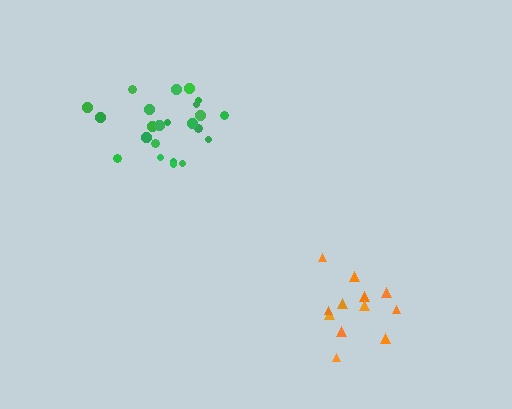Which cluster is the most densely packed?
Orange.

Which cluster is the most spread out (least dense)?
Green.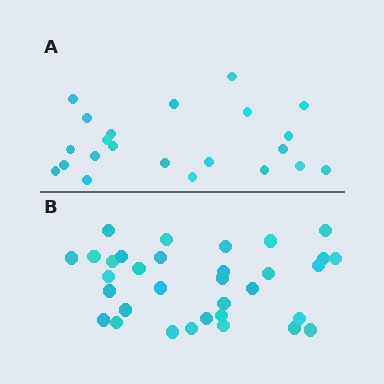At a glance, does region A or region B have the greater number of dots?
Region B (the bottom region) has more dots.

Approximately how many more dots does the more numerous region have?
Region B has roughly 12 or so more dots than region A.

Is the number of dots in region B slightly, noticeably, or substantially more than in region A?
Region B has substantially more. The ratio is roughly 1.5 to 1.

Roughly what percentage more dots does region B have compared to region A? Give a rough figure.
About 50% more.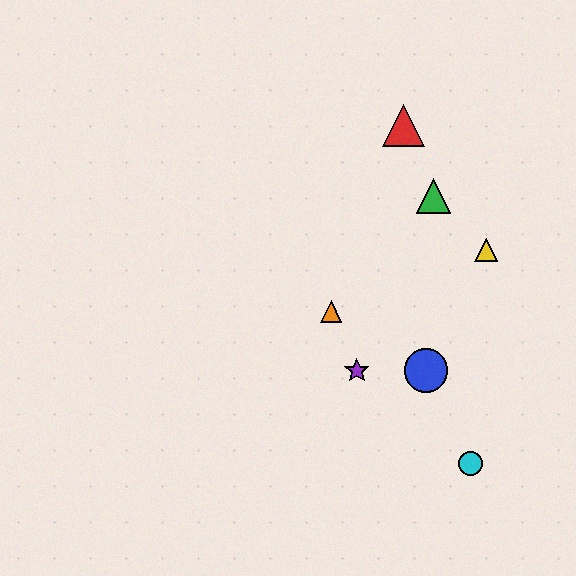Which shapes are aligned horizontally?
The blue circle, the purple star are aligned horizontally.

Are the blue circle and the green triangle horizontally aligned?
No, the blue circle is at y≈371 and the green triangle is at y≈196.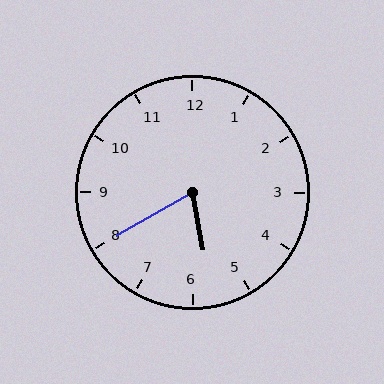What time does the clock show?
5:40.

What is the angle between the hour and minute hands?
Approximately 70 degrees.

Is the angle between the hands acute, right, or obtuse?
It is acute.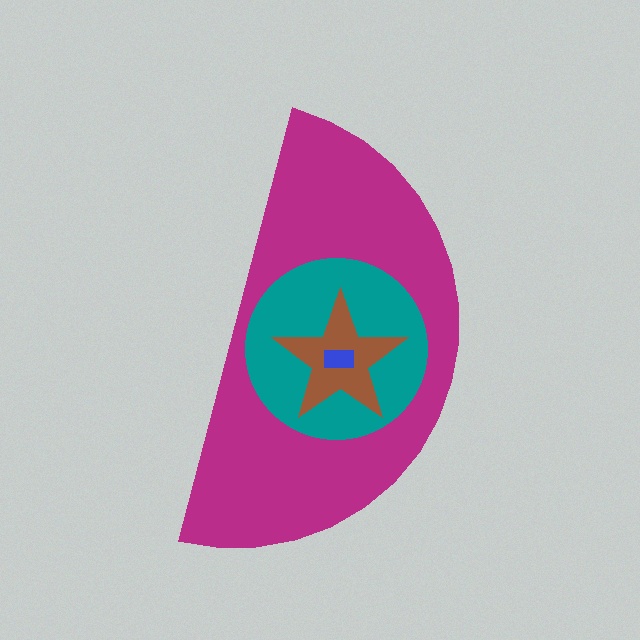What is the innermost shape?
The blue rectangle.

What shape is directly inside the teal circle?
The brown star.